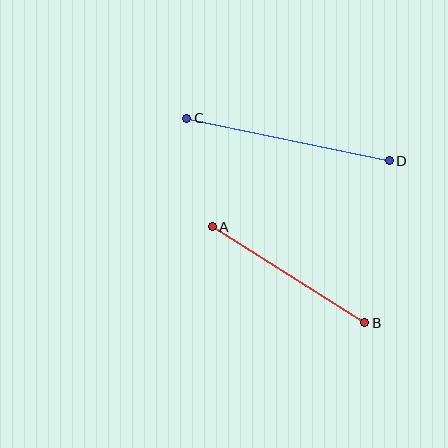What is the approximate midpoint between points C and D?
The midpoint is at approximately (288, 140) pixels.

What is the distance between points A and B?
The distance is approximately 181 pixels.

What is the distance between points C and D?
The distance is approximately 207 pixels.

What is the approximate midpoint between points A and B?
The midpoint is at approximately (289, 275) pixels.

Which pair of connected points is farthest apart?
Points C and D are farthest apart.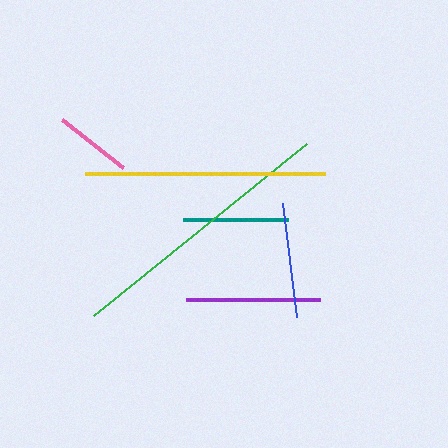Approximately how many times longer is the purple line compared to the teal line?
The purple line is approximately 1.3 times the length of the teal line.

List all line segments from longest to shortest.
From longest to shortest: green, yellow, purple, blue, teal, pink.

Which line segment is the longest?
The green line is the longest at approximately 274 pixels.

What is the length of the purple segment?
The purple segment is approximately 135 pixels long.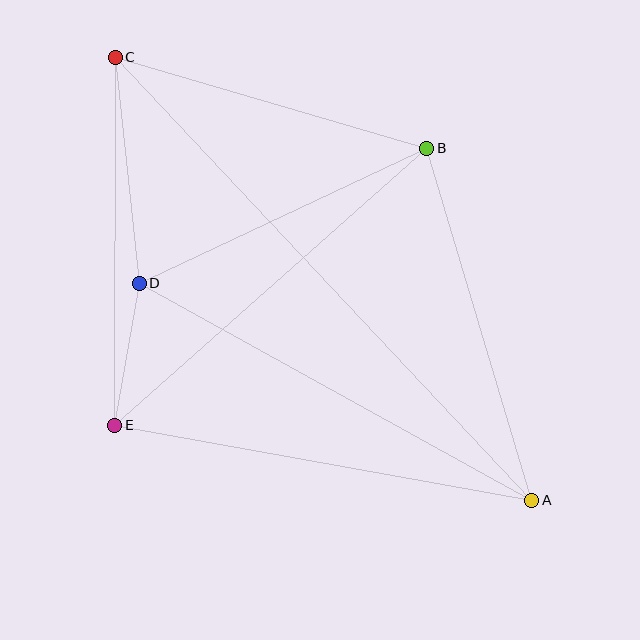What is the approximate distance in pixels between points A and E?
The distance between A and E is approximately 424 pixels.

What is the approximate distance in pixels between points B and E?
The distance between B and E is approximately 417 pixels.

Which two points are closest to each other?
Points D and E are closest to each other.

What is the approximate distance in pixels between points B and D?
The distance between B and D is approximately 317 pixels.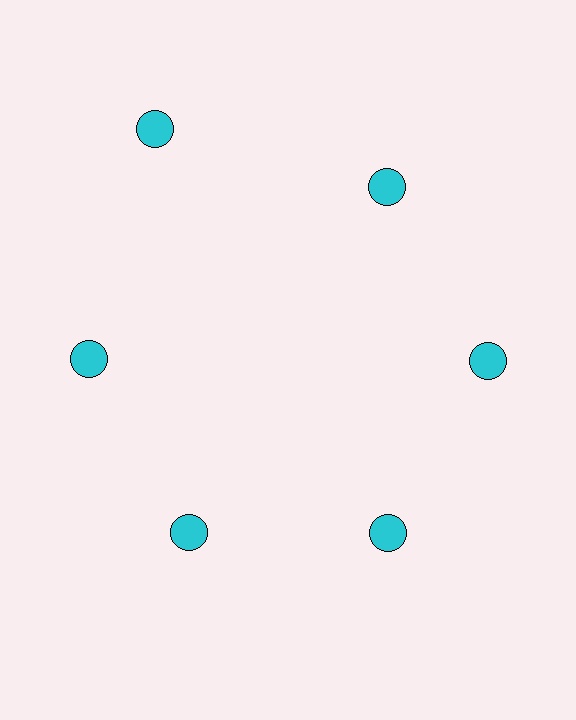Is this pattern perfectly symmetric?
No. The 6 cyan circles are arranged in a ring, but one element near the 11 o'clock position is pushed outward from the center, breaking the 6-fold rotational symmetry.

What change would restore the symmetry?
The symmetry would be restored by moving it inward, back onto the ring so that all 6 circles sit at equal angles and equal distance from the center.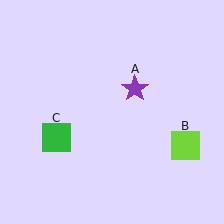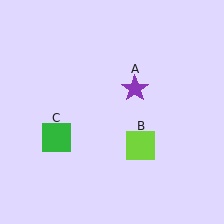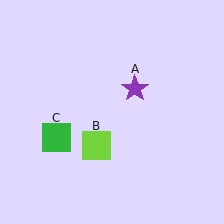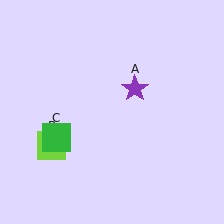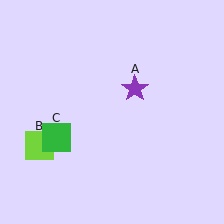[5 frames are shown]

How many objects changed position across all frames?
1 object changed position: lime square (object B).